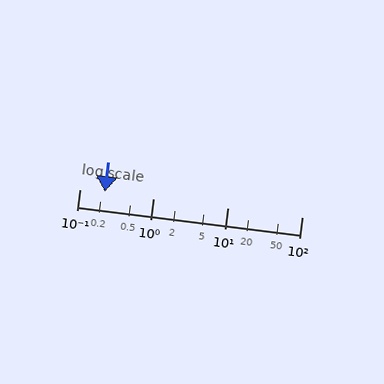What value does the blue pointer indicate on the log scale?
The pointer indicates approximately 0.22.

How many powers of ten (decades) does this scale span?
The scale spans 3 decades, from 0.1 to 100.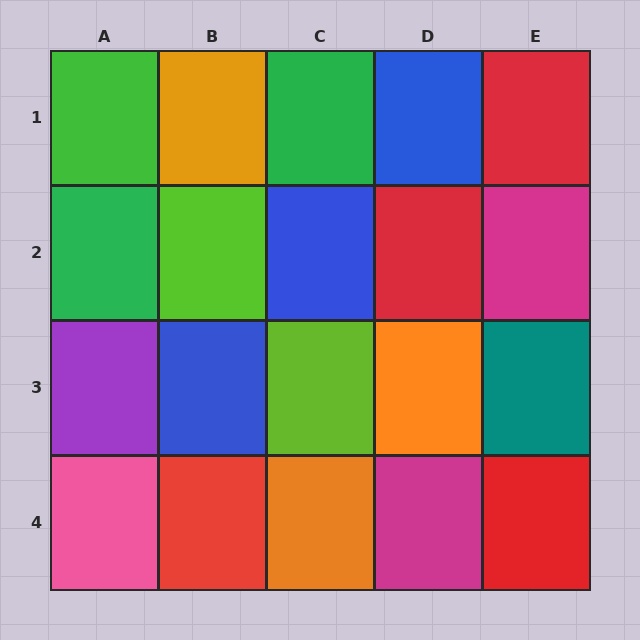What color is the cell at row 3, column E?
Teal.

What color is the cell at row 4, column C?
Orange.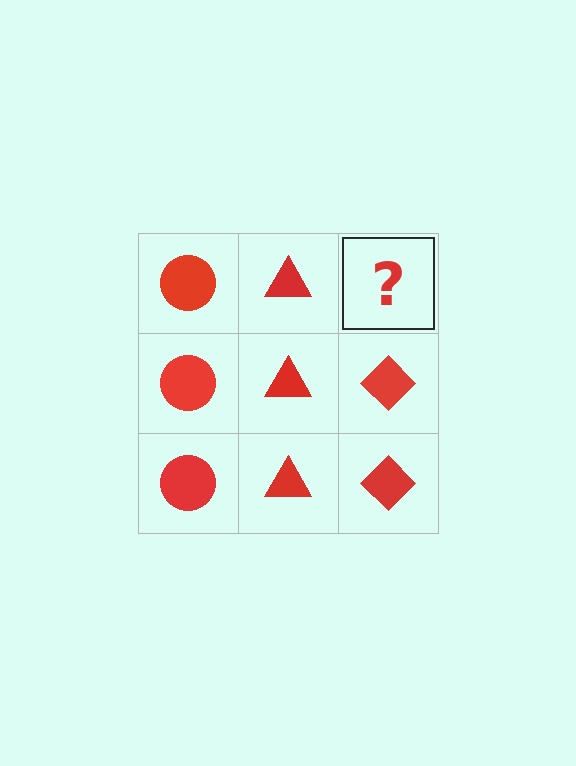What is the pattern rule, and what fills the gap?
The rule is that each column has a consistent shape. The gap should be filled with a red diamond.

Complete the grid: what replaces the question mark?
The question mark should be replaced with a red diamond.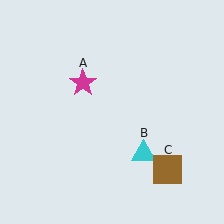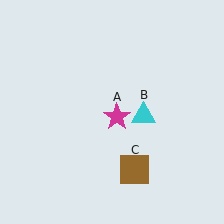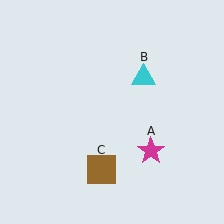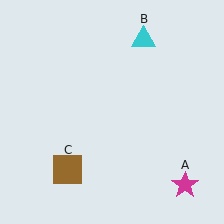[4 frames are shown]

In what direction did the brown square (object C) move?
The brown square (object C) moved left.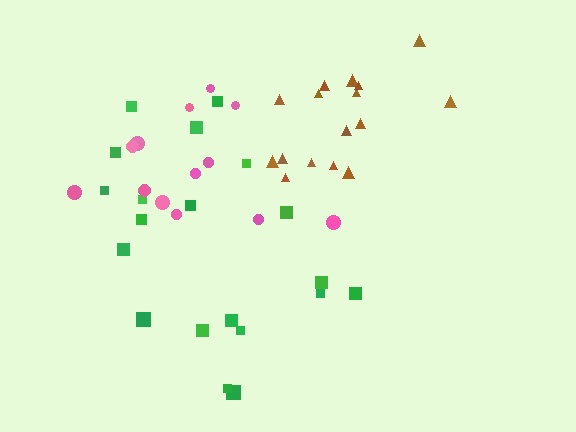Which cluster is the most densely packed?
Brown.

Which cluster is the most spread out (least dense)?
Pink.